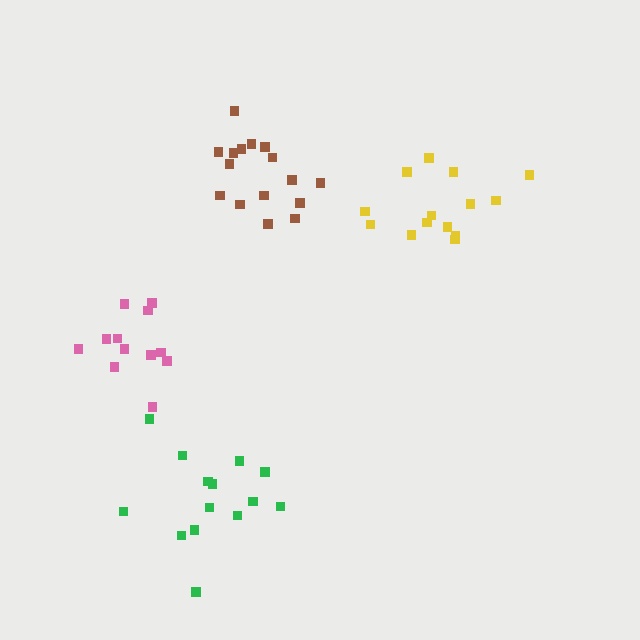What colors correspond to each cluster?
The clusters are colored: pink, yellow, green, brown.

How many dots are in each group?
Group 1: 12 dots, Group 2: 14 dots, Group 3: 14 dots, Group 4: 17 dots (57 total).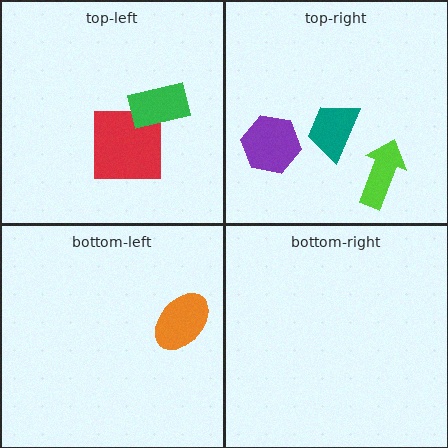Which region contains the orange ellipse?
The bottom-left region.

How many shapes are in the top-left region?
2.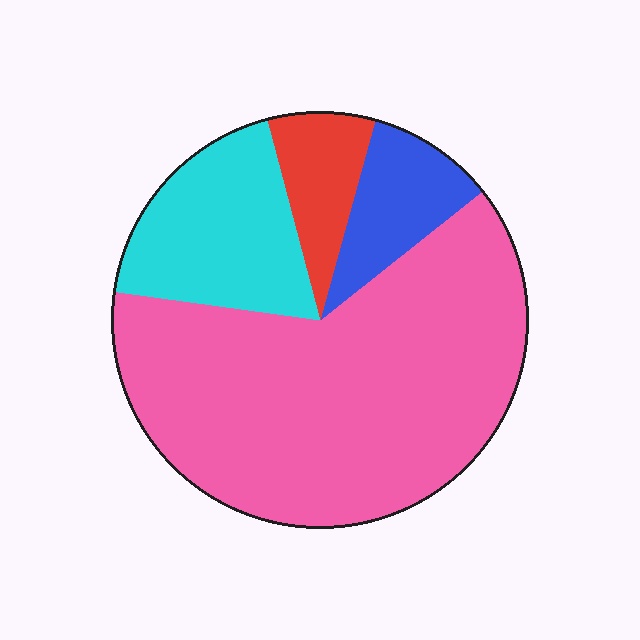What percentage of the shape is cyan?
Cyan covers 19% of the shape.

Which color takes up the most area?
Pink, at roughly 65%.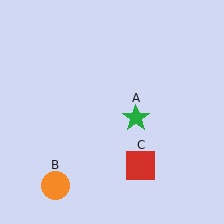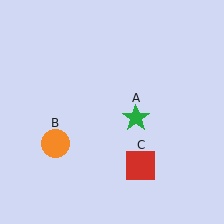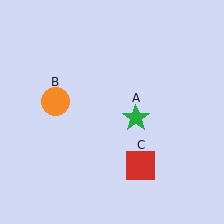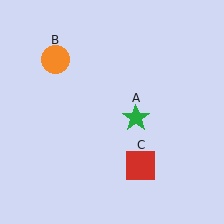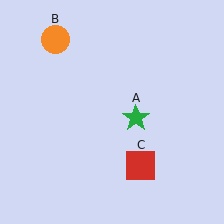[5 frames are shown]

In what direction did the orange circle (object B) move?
The orange circle (object B) moved up.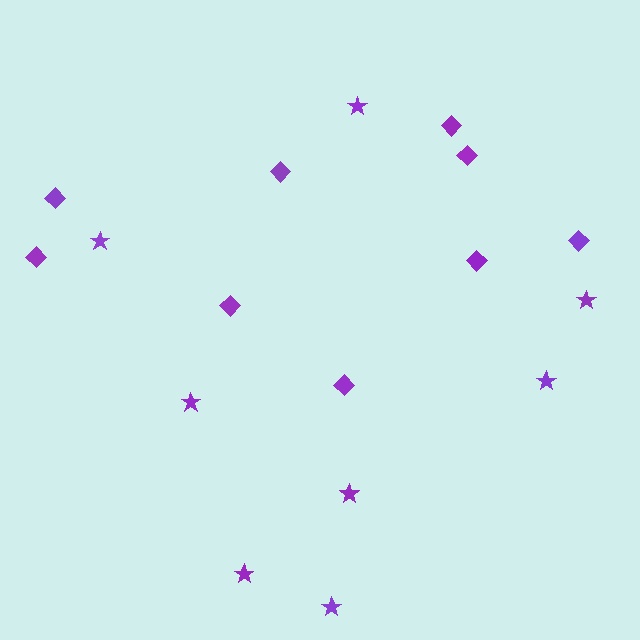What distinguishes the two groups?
There are 2 groups: one group of stars (8) and one group of diamonds (9).